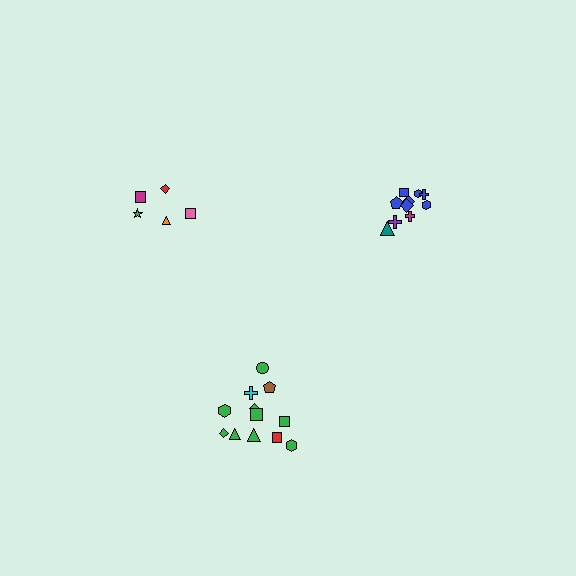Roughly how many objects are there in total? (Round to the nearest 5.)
Roughly 25 objects in total.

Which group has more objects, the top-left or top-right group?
The top-right group.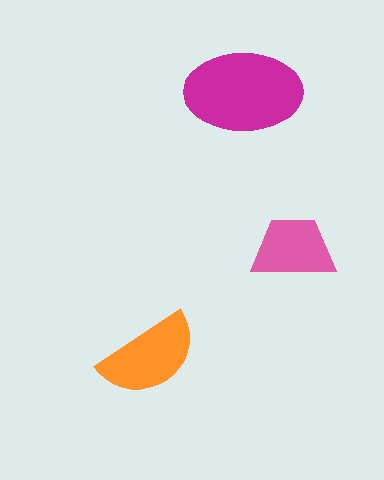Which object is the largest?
The magenta ellipse.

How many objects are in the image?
There are 3 objects in the image.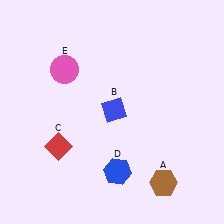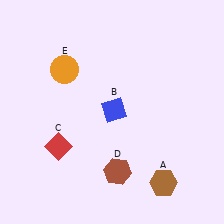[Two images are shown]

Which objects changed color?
D changed from blue to brown. E changed from pink to orange.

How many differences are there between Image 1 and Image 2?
There are 2 differences between the two images.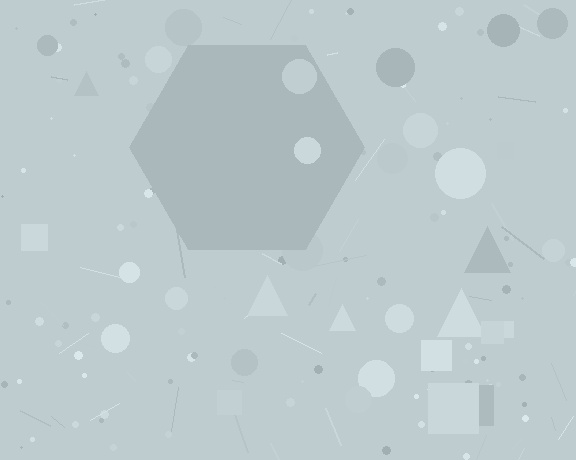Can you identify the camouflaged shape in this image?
The camouflaged shape is a hexagon.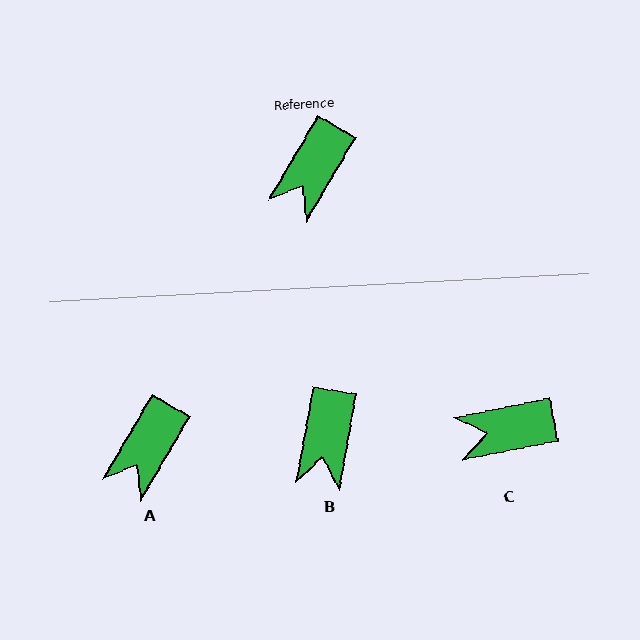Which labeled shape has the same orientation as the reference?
A.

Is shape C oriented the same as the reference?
No, it is off by about 48 degrees.